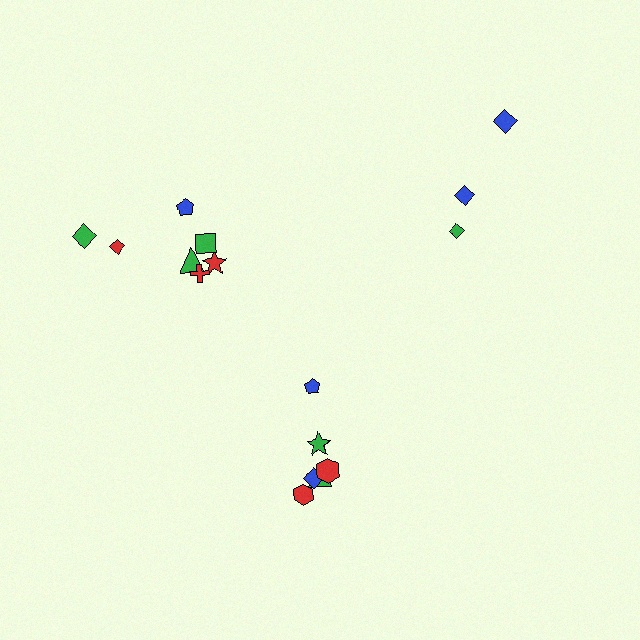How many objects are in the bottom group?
There are 7 objects.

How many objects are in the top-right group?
There are 3 objects.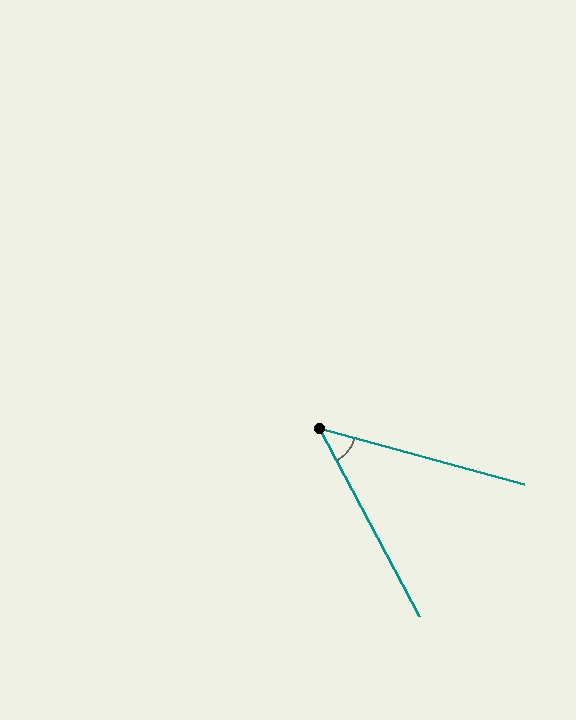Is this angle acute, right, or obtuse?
It is acute.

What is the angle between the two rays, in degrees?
Approximately 46 degrees.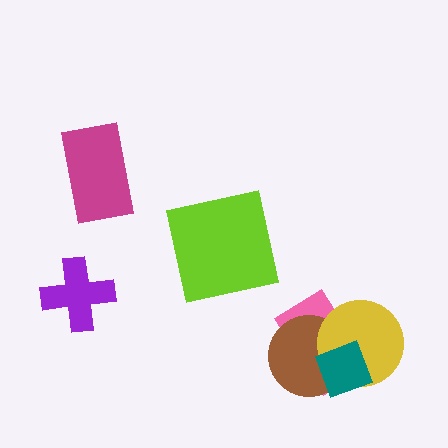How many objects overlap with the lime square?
0 objects overlap with the lime square.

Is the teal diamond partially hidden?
No, no other shape covers it.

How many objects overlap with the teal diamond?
3 objects overlap with the teal diamond.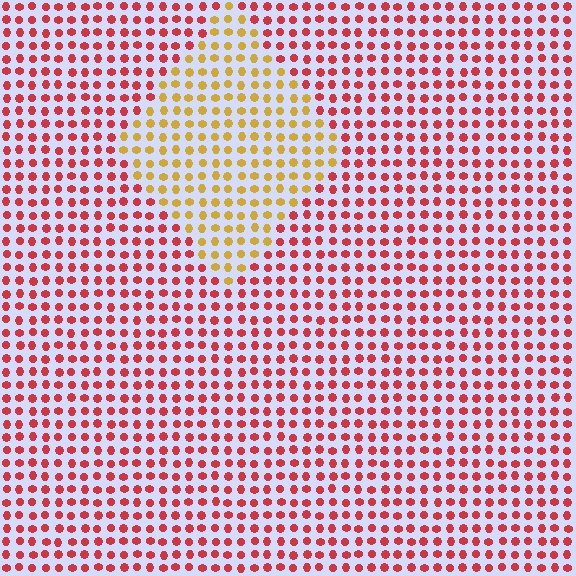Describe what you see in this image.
The image is filled with small red elements in a uniform arrangement. A diamond-shaped region is visible where the elements are tinted to a slightly different hue, forming a subtle color boundary.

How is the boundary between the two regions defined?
The boundary is defined purely by a slight shift in hue (about 49 degrees). Spacing, size, and orientation are identical on both sides.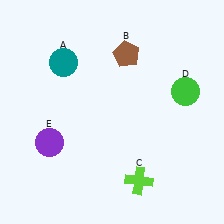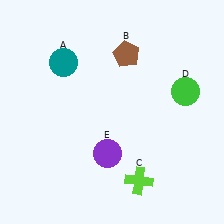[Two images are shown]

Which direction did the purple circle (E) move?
The purple circle (E) moved right.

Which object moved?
The purple circle (E) moved right.